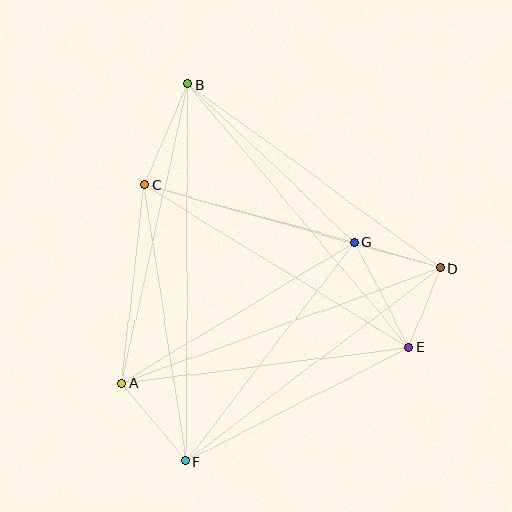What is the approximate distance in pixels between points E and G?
The distance between E and G is approximately 119 pixels.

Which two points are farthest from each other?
Points B and F are farthest from each other.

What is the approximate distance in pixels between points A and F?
The distance between A and F is approximately 101 pixels.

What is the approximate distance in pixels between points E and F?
The distance between E and F is approximately 251 pixels.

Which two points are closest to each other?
Points D and E are closest to each other.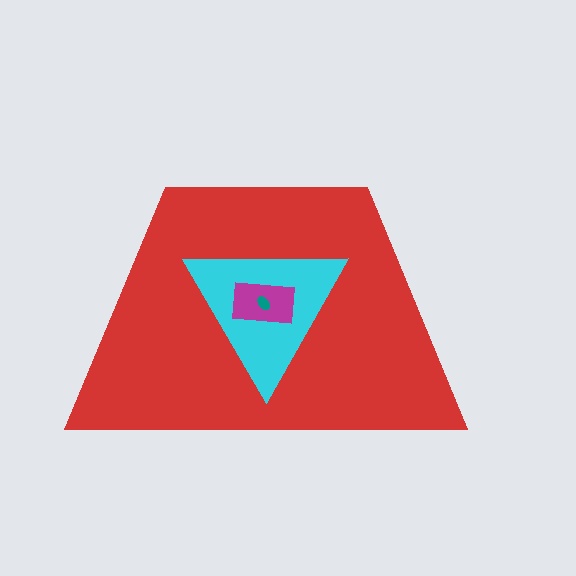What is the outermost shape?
The red trapezoid.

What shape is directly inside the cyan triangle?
The magenta rectangle.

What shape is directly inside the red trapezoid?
The cyan triangle.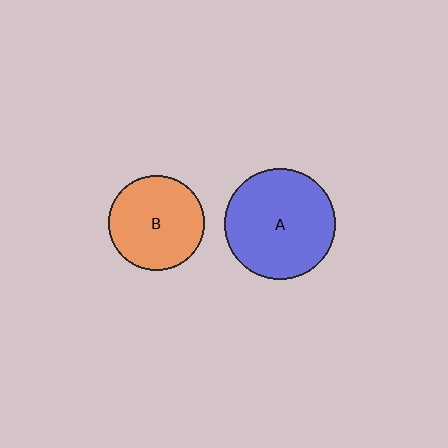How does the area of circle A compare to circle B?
Approximately 1.3 times.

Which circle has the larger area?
Circle A (blue).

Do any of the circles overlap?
No, none of the circles overlap.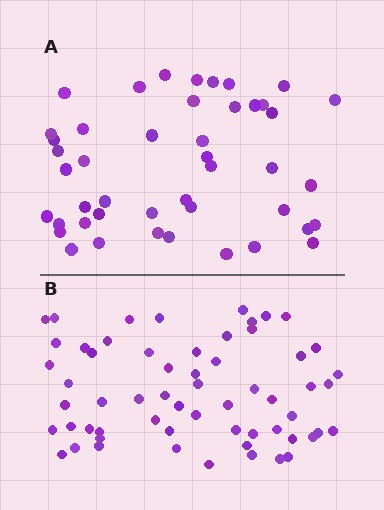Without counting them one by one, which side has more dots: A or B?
Region B (the bottom region) has more dots.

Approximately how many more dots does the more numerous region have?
Region B has approximately 15 more dots than region A.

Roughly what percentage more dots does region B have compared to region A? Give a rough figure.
About 35% more.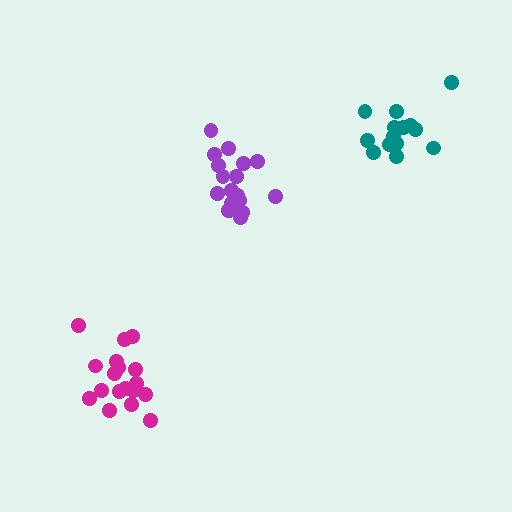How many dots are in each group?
Group 1: 14 dots, Group 2: 18 dots, Group 3: 19 dots (51 total).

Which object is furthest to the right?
The teal cluster is rightmost.